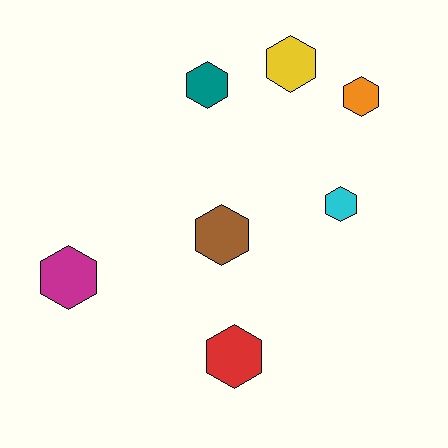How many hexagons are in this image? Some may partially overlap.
There are 7 hexagons.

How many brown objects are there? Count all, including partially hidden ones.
There is 1 brown object.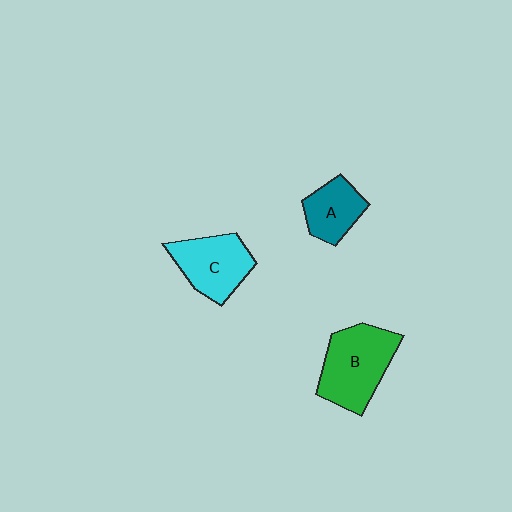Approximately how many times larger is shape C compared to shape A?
Approximately 1.4 times.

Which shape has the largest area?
Shape B (green).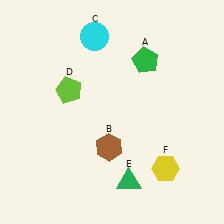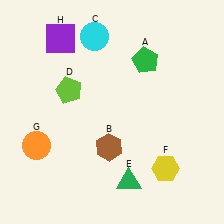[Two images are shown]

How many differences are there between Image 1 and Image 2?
There are 2 differences between the two images.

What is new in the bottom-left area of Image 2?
An orange circle (G) was added in the bottom-left area of Image 2.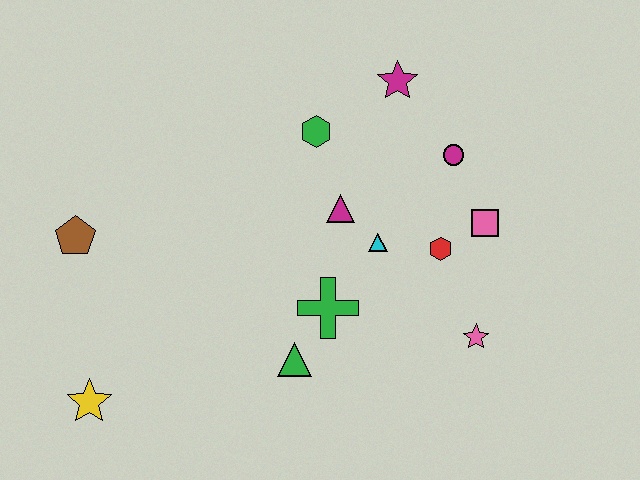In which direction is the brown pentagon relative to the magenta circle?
The brown pentagon is to the left of the magenta circle.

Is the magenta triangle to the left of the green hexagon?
No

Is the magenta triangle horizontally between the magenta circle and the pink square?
No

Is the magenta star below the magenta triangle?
No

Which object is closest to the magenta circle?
The pink square is closest to the magenta circle.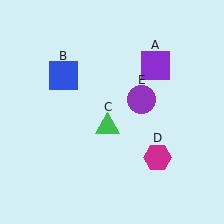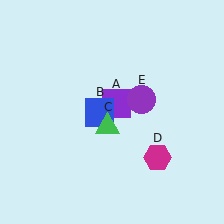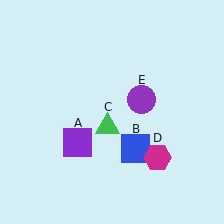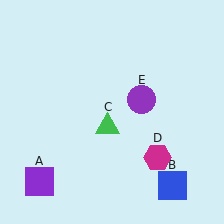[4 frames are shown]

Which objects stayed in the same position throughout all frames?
Green triangle (object C) and magenta hexagon (object D) and purple circle (object E) remained stationary.